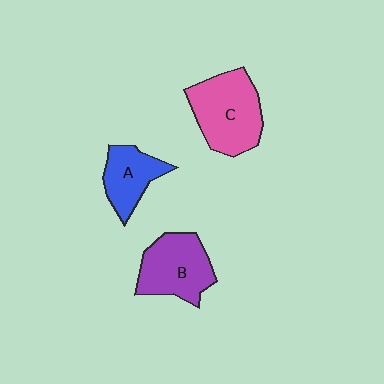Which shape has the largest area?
Shape C (pink).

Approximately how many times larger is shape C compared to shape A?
Approximately 1.6 times.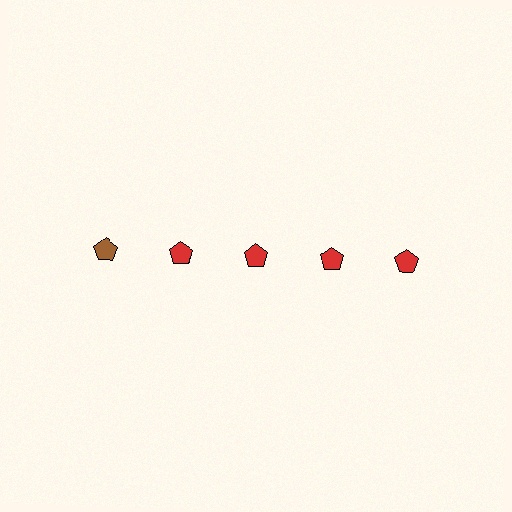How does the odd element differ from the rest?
It has a different color: brown instead of red.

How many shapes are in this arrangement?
There are 5 shapes arranged in a grid pattern.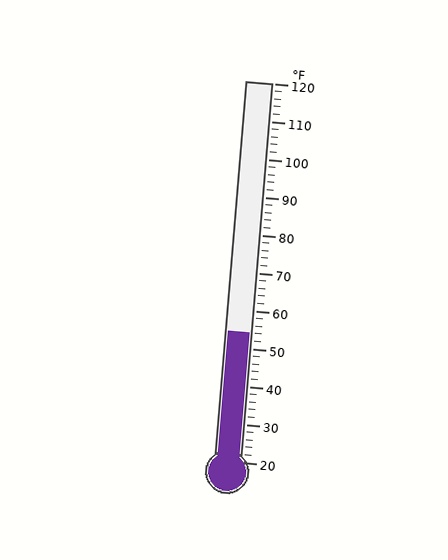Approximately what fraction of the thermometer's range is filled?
The thermometer is filled to approximately 35% of its range.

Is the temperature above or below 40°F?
The temperature is above 40°F.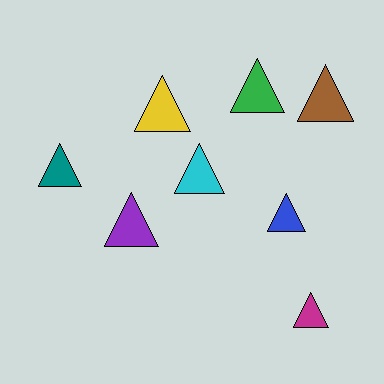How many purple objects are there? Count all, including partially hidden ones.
There is 1 purple object.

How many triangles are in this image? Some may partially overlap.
There are 8 triangles.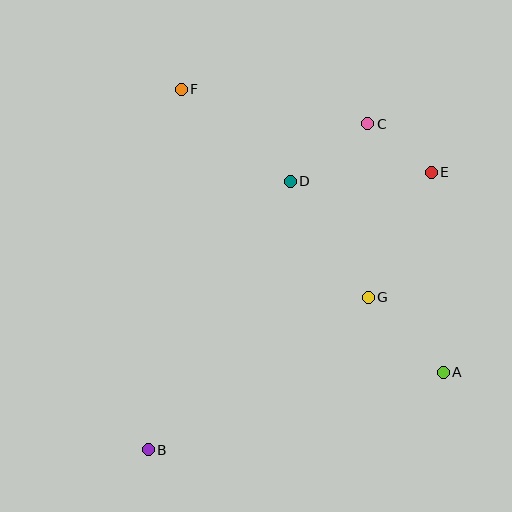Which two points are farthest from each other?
Points B and E are farthest from each other.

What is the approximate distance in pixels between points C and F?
The distance between C and F is approximately 190 pixels.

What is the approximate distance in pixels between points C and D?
The distance between C and D is approximately 96 pixels.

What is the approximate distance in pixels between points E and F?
The distance between E and F is approximately 264 pixels.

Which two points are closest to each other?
Points C and E are closest to each other.